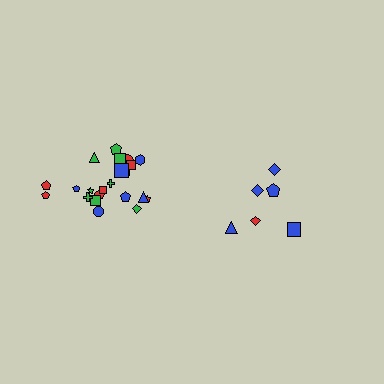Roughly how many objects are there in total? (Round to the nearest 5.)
Roughly 30 objects in total.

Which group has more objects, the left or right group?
The left group.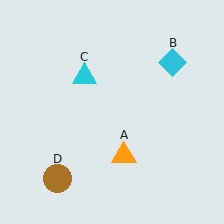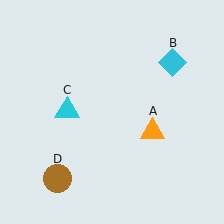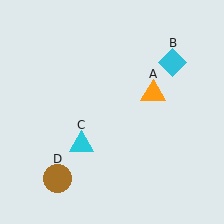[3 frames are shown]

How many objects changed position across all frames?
2 objects changed position: orange triangle (object A), cyan triangle (object C).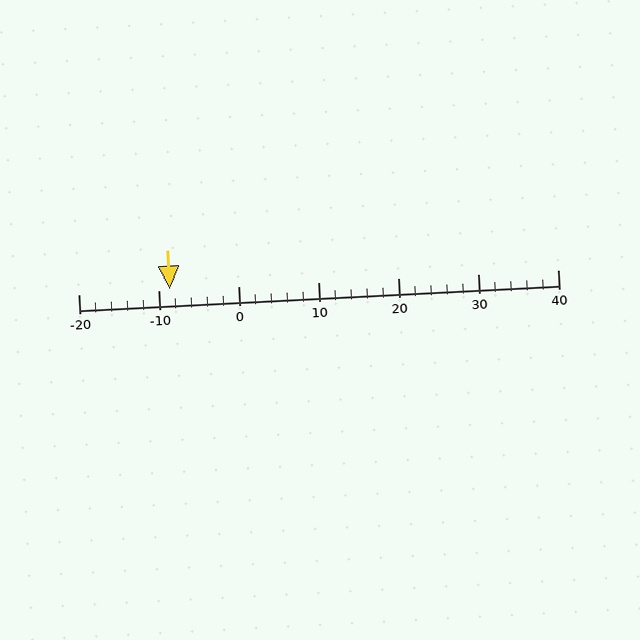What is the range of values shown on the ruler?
The ruler shows values from -20 to 40.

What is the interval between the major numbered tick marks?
The major tick marks are spaced 10 units apart.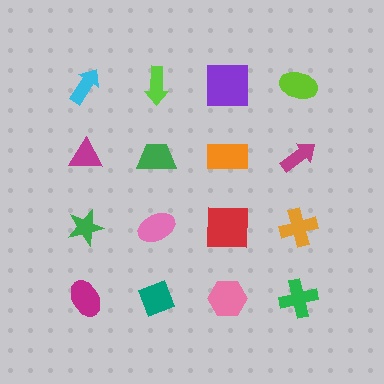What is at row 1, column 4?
A lime ellipse.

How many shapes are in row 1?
4 shapes.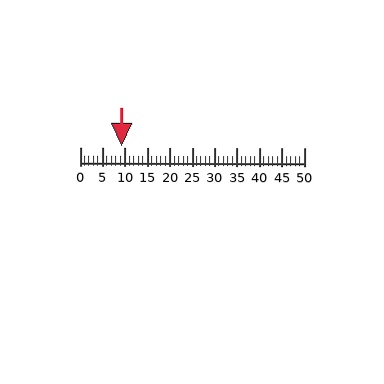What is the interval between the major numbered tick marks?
The major tick marks are spaced 5 units apart.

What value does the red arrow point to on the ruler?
The red arrow points to approximately 9.